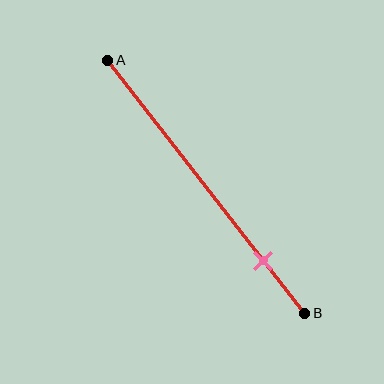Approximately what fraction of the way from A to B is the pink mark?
The pink mark is approximately 80% of the way from A to B.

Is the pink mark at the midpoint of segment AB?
No, the mark is at about 80% from A, not at the 50% midpoint.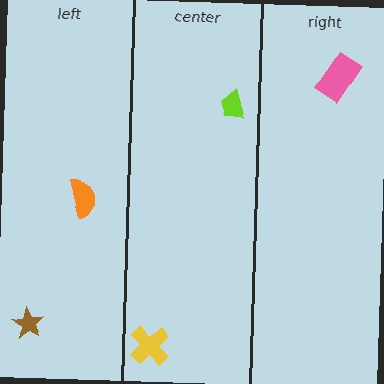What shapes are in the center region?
The yellow cross, the lime trapezoid.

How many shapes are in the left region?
2.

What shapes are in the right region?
The pink rectangle.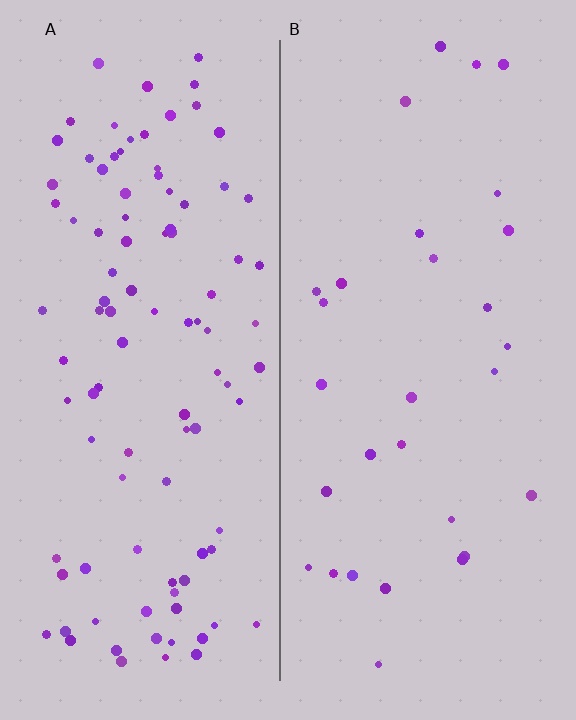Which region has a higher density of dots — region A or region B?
A (the left).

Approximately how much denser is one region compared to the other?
Approximately 3.3× — region A over region B.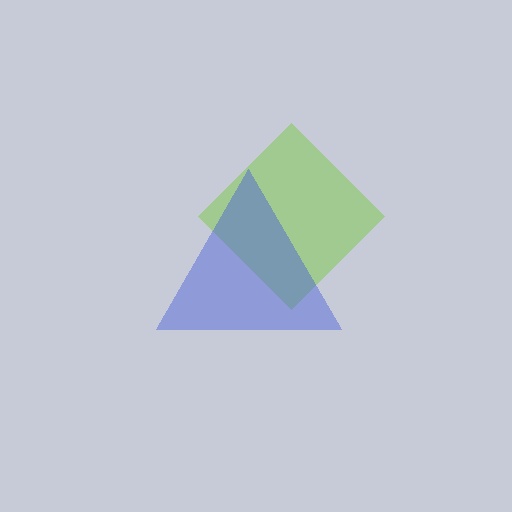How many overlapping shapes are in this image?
There are 2 overlapping shapes in the image.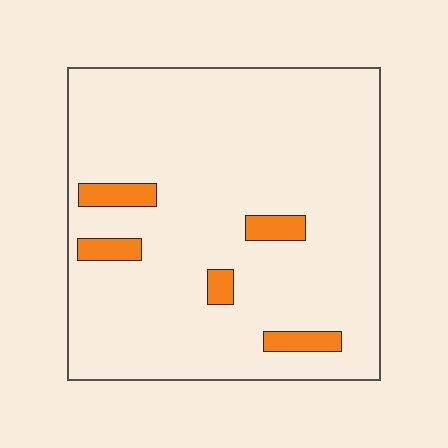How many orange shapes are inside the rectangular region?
5.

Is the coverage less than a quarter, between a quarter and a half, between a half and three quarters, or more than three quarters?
Less than a quarter.